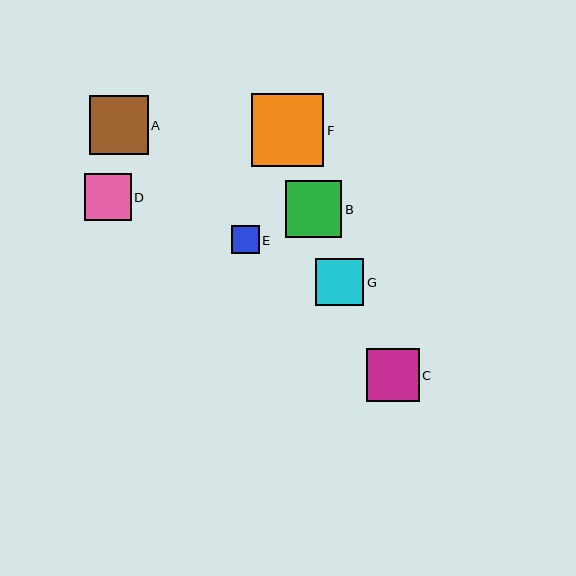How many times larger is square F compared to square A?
Square F is approximately 1.2 times the size of square A.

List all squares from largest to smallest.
From largest to smallest: F, A, B, C, G, D, E.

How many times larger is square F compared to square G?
Square F is approximately 1.5 times the size of square G.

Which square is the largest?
Square F is the largest with a size of approximately 72 pixels.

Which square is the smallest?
Square E is the smallest with a size of approximately 28 pixels.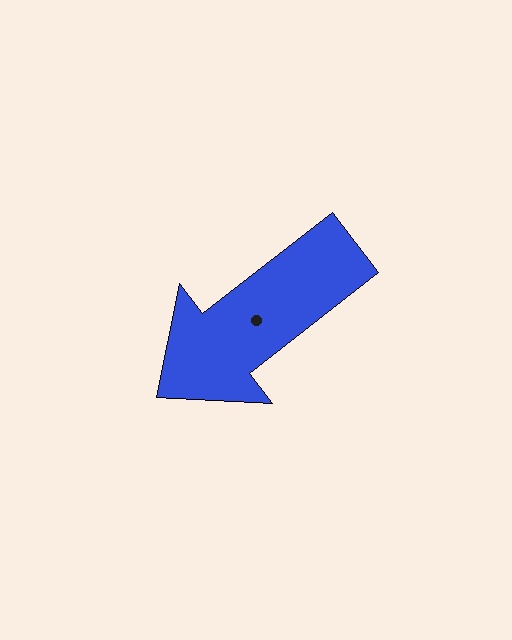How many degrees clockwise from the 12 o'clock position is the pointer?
Approximately 232 degrees.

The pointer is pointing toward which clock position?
Roughly 8 o'clock.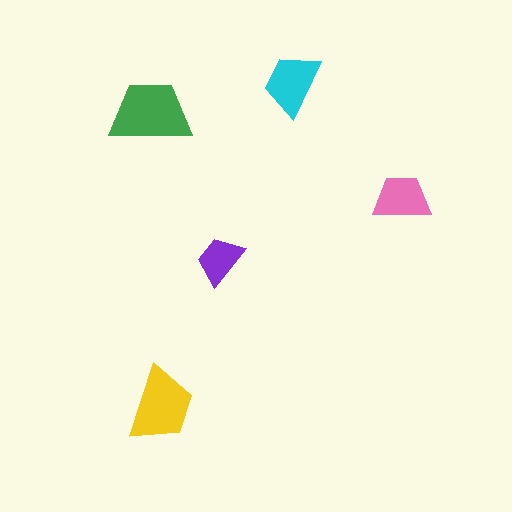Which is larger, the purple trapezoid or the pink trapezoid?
The pink one.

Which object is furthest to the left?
The green trapezoid is leftmost.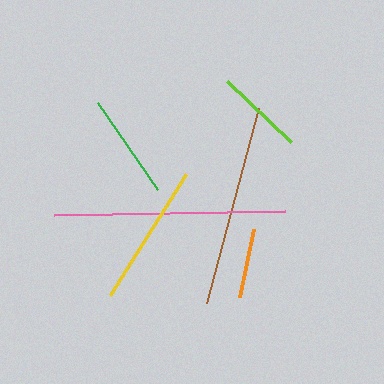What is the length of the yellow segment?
The yellow segment is approximately 143 pixels long.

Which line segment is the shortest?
The orange line is the shortest at approximately 69 pixels.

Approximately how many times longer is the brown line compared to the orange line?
The brown line is approximately 2.9 times the length of the orange line.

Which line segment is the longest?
The pink line is the longest at approximately 232 pixels.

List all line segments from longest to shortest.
From longest to shortest: pink, brown, yellow, green, lime, orange.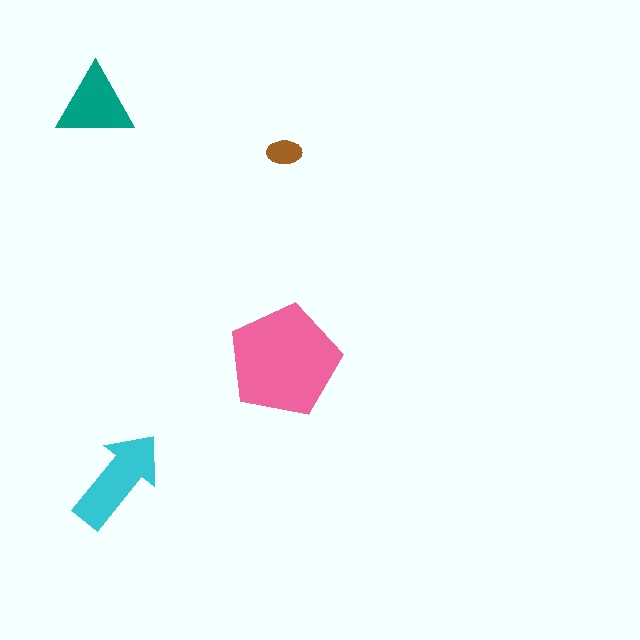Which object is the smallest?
The brown ellipse.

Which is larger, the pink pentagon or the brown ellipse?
The pink pentagon.